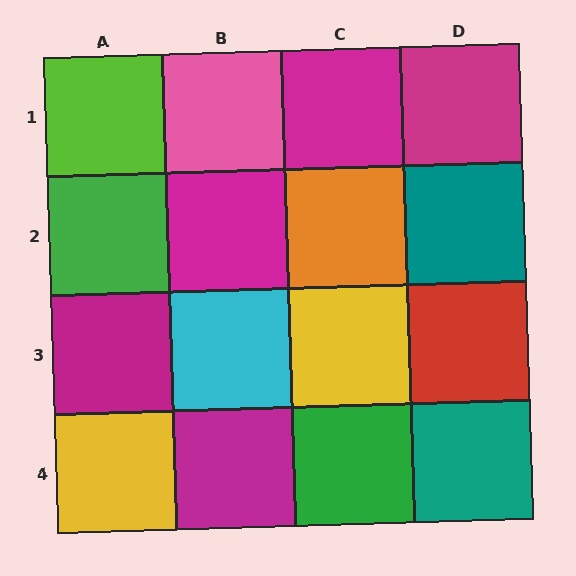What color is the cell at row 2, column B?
Magenta.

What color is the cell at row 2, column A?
Green.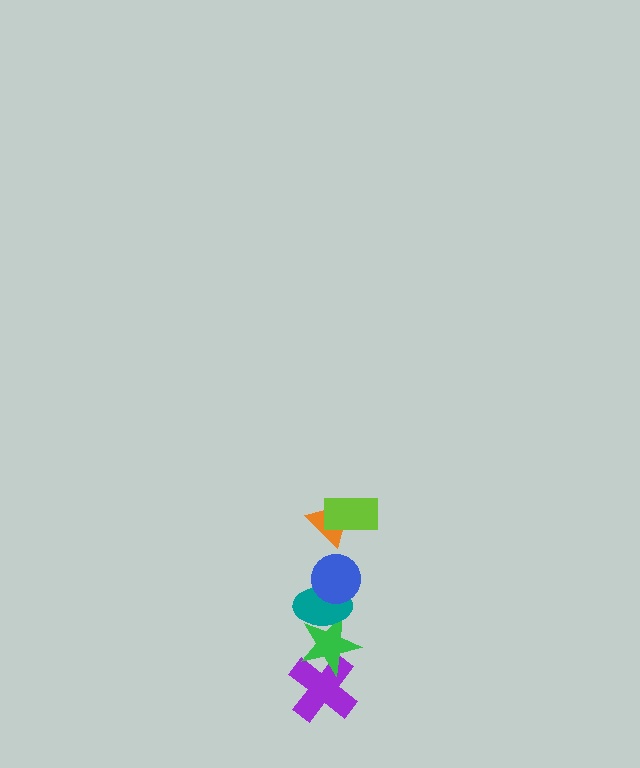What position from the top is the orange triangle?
The orange triangle is 2nd from the top.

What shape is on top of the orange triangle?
The lime rectangle is on top of the orange triangle.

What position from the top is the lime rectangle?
The lime rectangle is 1st from the top.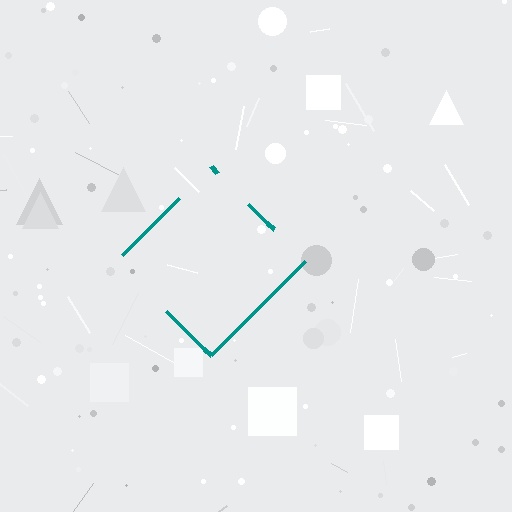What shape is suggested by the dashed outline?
The dashed outline suggests a diamond.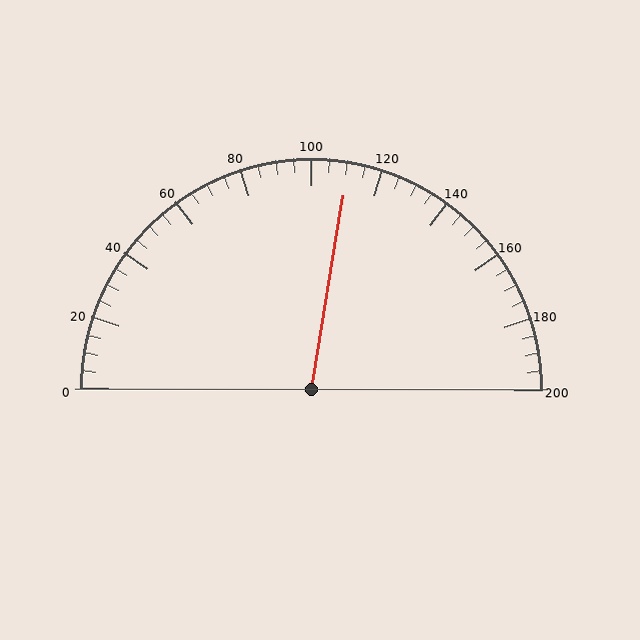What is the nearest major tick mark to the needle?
The nearest major tick mark is 120.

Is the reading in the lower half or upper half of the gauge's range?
The reading is in the upper half of the range (0 to 200).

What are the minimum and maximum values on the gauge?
The gauge ranges from 0 to 200.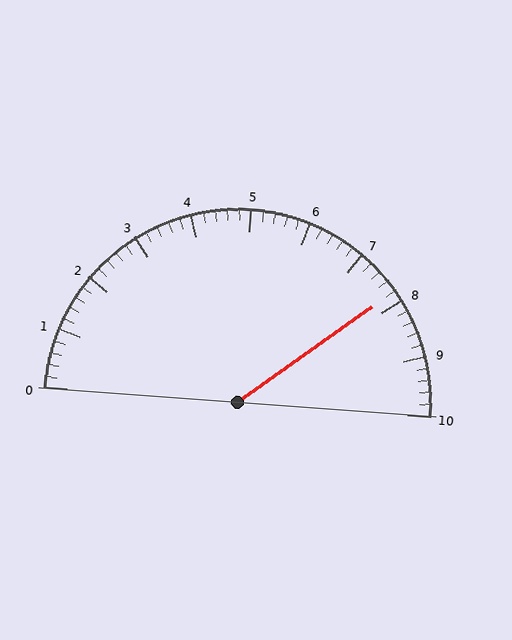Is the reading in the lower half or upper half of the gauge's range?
The reading is in the upper half of the range (0 to 10).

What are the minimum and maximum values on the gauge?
The gauge ranges from 0 to 10.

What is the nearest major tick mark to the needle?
The nearest major tick mark is 8.